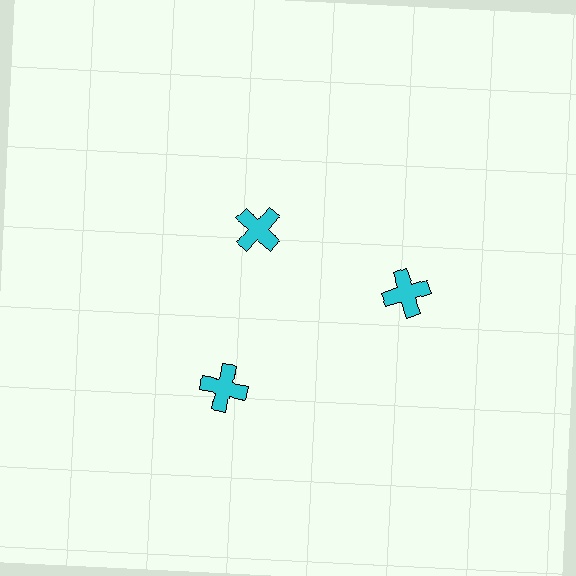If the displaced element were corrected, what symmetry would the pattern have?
It would have 3-fold rotational symmetry — the pattern would map onto itself every 120 degrees.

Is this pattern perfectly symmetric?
No. The 3 cyan crosses are arranged in a ring, but one element near the 11 o'clock position is pulled inward toward the center, breaking the 3-fold rotational symmetry.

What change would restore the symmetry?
The symmetry would be restored by moving it outward, back onto the ring so that all 3 crosses sit at equal angles and equal distance from the center.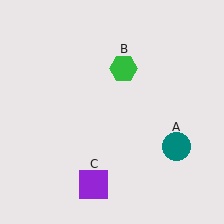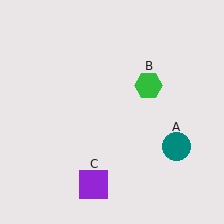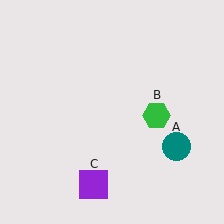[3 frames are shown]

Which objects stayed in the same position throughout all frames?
Teal circle (object A) and purple square (object C) remained stationary.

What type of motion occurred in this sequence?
The green hexagon (object B) rotated clockwise around the center of the scene.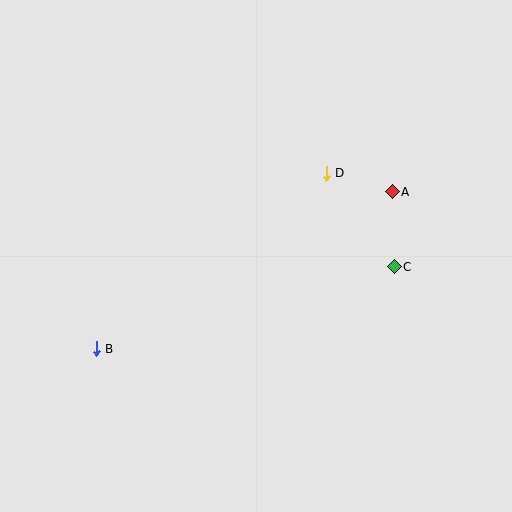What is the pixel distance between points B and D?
The distance between B and D is 289 pixels.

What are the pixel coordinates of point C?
Point C is at (394, 267).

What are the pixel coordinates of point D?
Point D is at (326, 173).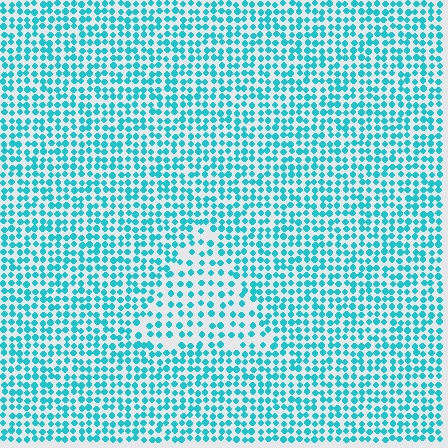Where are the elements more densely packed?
The elements are more densely packed outside the triangle boundary.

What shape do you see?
I see a triangle.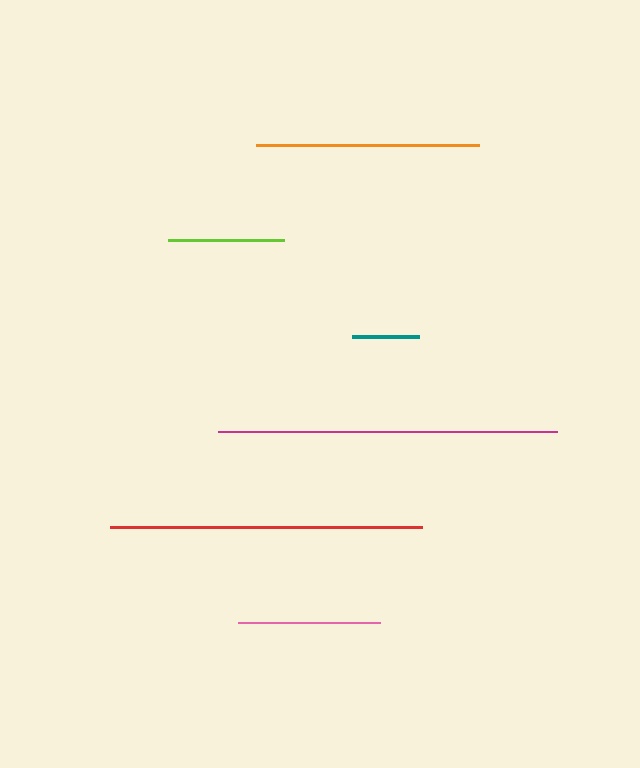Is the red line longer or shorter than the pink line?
The red line is longer than the pink line.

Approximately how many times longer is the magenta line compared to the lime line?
The magenta line is approximately 2.9 times the length of the lime line.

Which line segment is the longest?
The magenta line is the longest at approximately 338 pixels.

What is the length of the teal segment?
The teal segment is approximately 67 pixels long.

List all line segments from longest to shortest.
From longest to shortest: magenta, red, orange, pink, lime, teal.